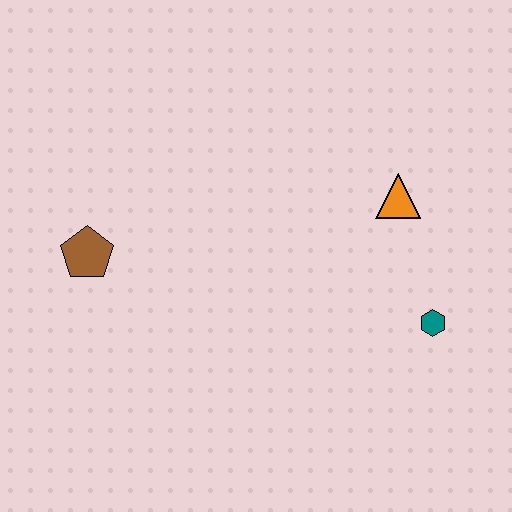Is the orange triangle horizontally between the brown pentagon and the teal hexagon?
Yes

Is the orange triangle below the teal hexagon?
No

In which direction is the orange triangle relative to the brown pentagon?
The orange triangle is to the right of the brown pentagon.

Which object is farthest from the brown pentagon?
The teal hexagon is farthest from the brown pentagon.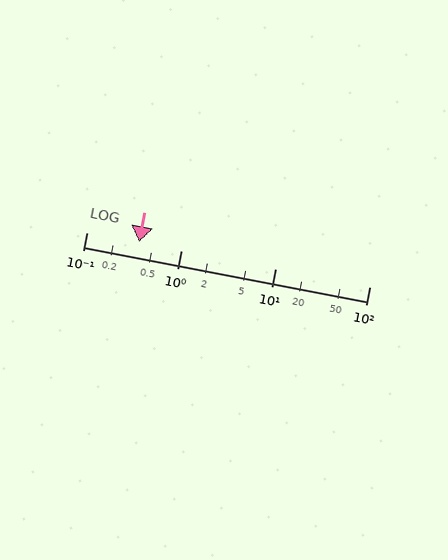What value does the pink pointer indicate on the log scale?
The pointer indicates approximately 0.36.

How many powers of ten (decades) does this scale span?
The scale spans 3 decades, from 0.1 to 100.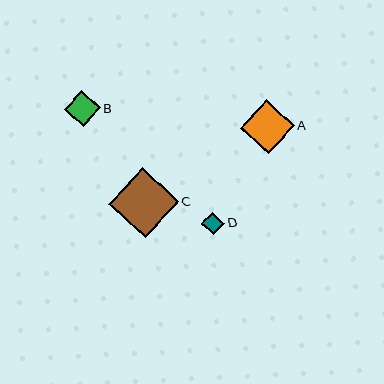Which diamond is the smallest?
Diamond D is the smallest with a size of approximately 23 pixels.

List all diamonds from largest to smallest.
From largest to smallest: C, A, B, D.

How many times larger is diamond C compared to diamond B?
Diamond C is approximately 2.0 times the size of diamond B.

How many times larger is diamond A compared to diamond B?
Diamond A is approximately 1.5 times the size of diamond B.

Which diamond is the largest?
Diamond C is the largest with a size of approximately 70 pixels.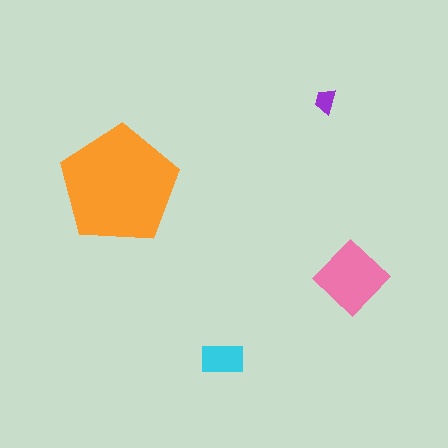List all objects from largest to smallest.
The orange pentagon, the pink diamond, the cyan rectangle, the purple trapezoid.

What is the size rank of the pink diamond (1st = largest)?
2nd.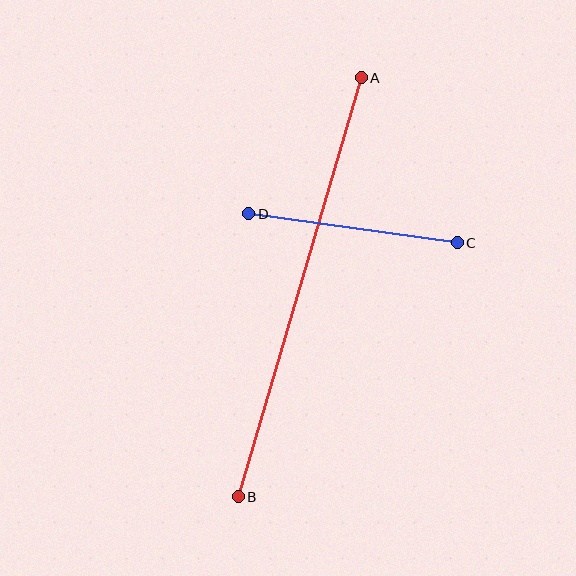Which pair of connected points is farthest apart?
Points A and B are farthest apart.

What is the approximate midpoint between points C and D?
The midpoint is at approximately (353, 228) pixels.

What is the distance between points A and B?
The distance is approximately 436 pixels.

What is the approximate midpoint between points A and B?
The midpoint is at approximately (300, 287) pixels.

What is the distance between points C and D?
The distance is approximately 211 pixels.